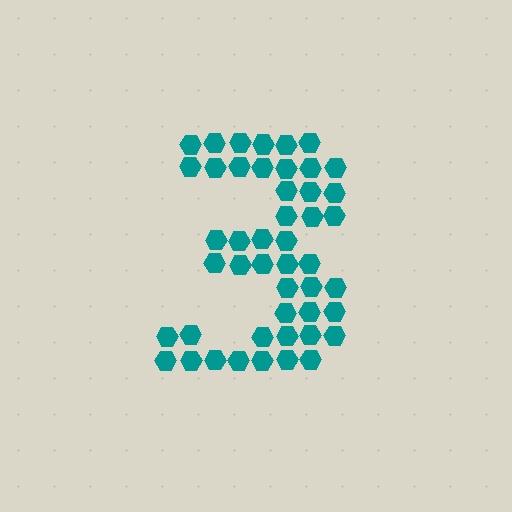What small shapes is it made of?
It is made of small hexagons.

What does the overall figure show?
The overall figure shows the digit 3.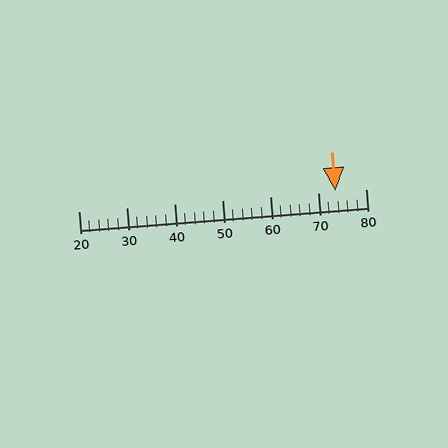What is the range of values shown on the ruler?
The ruler shows values from 20 to 80.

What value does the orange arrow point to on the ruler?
The orange arrow points to approximately 74.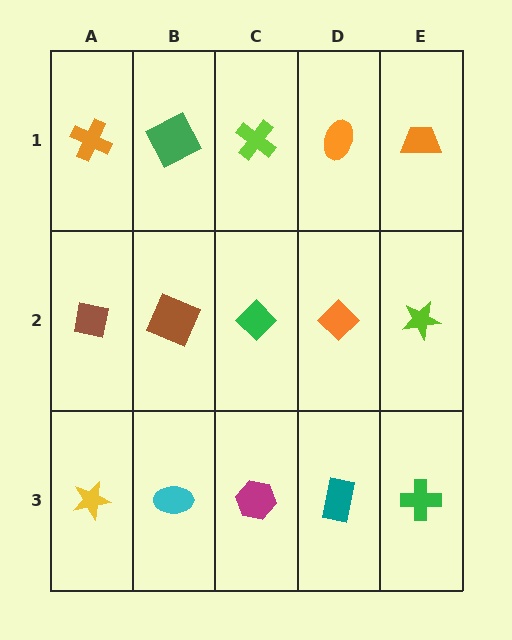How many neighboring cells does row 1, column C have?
3.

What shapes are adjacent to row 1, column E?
A lime star (row 2, column E), an orange ellipse (row 1, column D).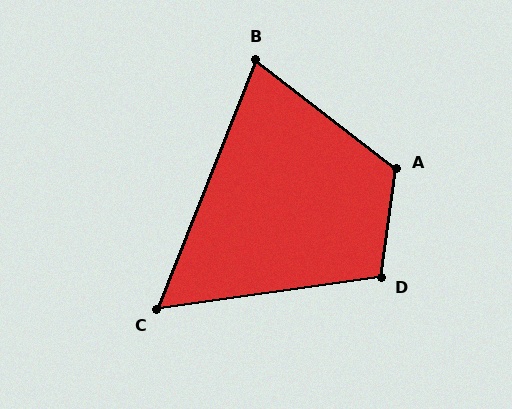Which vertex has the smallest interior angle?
C, at approximately 60 degrees.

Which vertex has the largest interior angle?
A, at approximately 120 degrees.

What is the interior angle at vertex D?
Approximately 106 degrees (obtuse).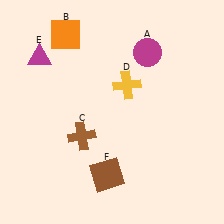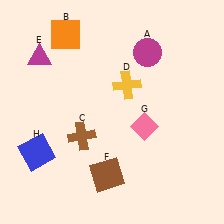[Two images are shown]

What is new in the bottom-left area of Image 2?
A blue square (H) was added in the bottom-left area of Image 2.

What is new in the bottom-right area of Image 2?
A pink diamond (G) was added in the bottom-right area of Image 2.